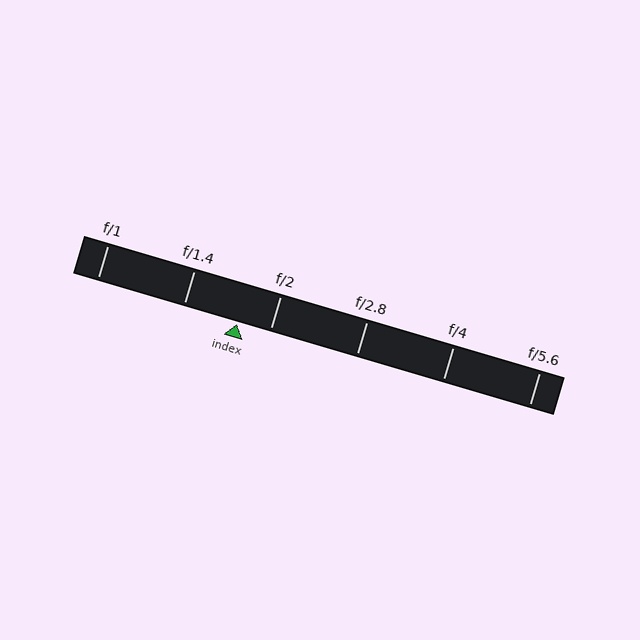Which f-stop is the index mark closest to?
The index mark is closest to f/2.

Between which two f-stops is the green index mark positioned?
The index mark is between f/1.4 and f/2.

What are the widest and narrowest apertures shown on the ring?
The widest aperture shown is f/1 and the narrowest is f/5.6.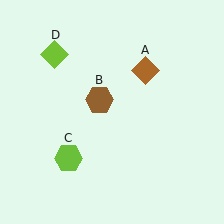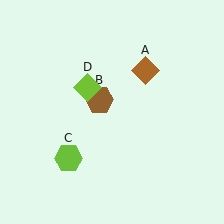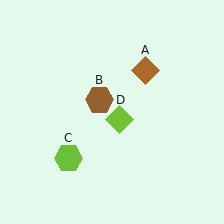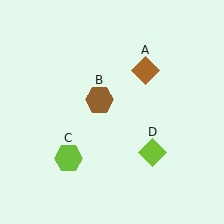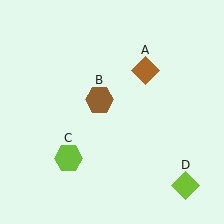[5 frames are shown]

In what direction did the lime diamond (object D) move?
The lime diamond (object D) moved down and to the right.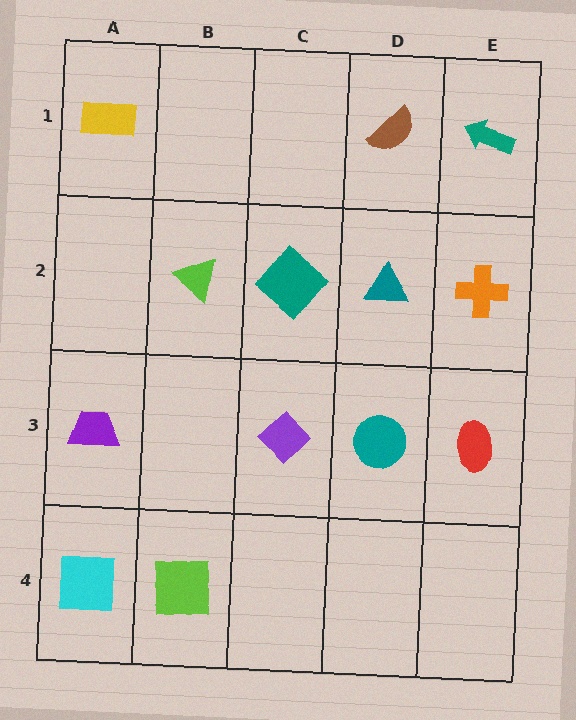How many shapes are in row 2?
4 shapes.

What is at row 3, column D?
A teal circle.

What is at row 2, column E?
An orange cross.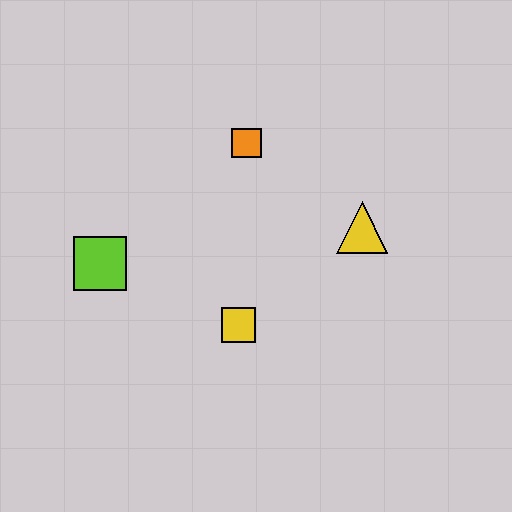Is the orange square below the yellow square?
No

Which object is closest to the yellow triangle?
The orange square is closest to the yellow triangle.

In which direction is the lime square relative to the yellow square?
The lime square is to the left of the yellow square.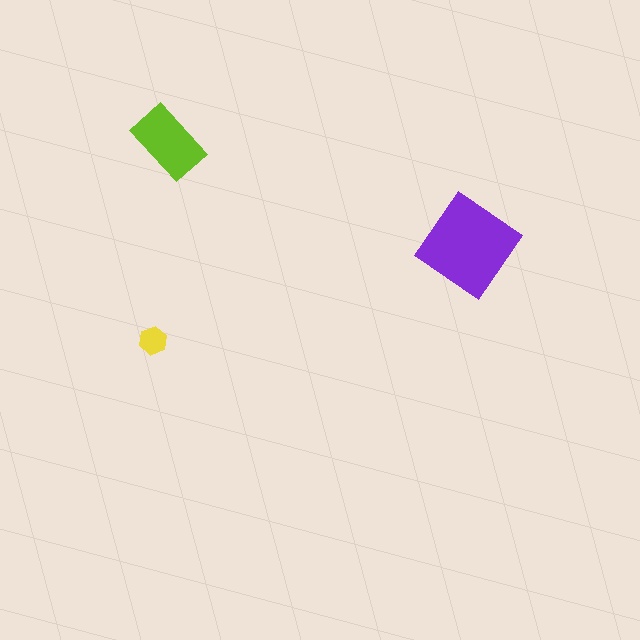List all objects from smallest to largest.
The yellow hexagon, the lime rectangle, the purple diamond.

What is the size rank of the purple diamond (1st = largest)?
1st.